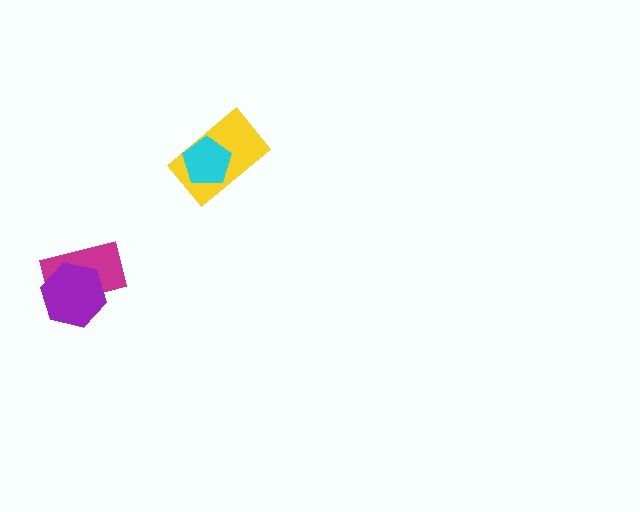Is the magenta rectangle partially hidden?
Yes, it is partially covered by another shape.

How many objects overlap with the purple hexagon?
1 object overlaps with the purple hexagon.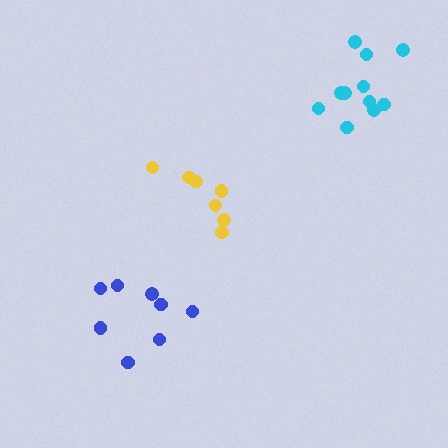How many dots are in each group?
Group 1: 11 dots, Group 2: 8 dots, Group 3: 7 dots (26 total).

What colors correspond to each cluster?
The clusters are colored: cyan, blue, yellow.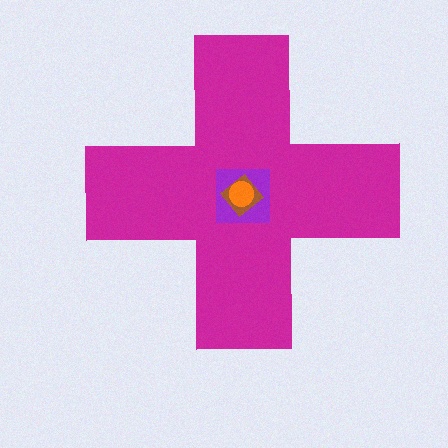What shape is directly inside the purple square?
The brown diamond.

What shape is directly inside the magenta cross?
The purple square.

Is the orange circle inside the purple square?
Yes.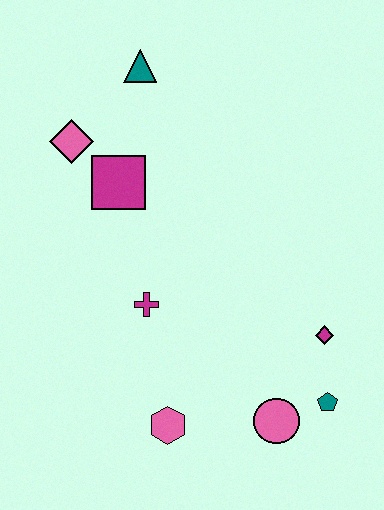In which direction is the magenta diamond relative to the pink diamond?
The magenta diamond is to the right of the pink diamond.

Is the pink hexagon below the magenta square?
Yes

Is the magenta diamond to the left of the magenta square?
No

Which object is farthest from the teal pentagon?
The teal triangle is farthest from the teal pentagon.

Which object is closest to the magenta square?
The pink diamond is closest to the magenta square.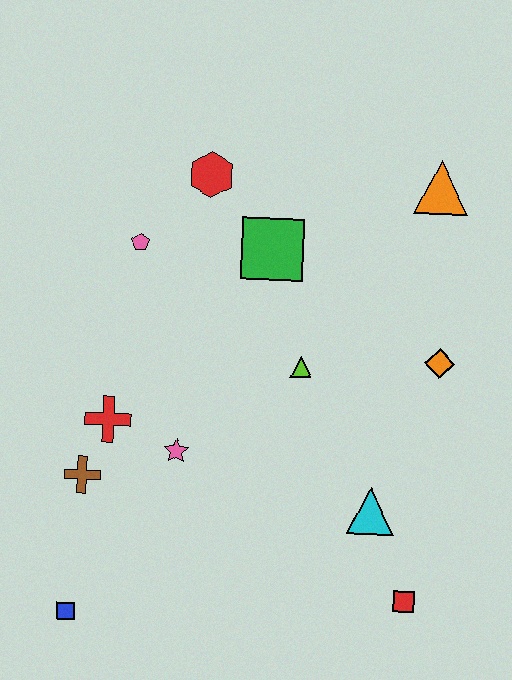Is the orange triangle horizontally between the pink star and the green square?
No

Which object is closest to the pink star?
The red cross is closest to the pink star.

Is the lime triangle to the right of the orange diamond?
No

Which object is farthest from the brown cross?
The orange triangle is farthest from the brown cross.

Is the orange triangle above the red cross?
Yes